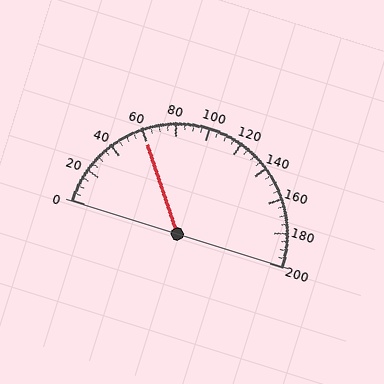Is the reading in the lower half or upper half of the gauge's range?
The reading is in the lower half of the range (0 to 200).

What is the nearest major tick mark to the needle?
The nearest major tick mark is 60.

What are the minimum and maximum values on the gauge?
The gauge ranges from 0 to 200.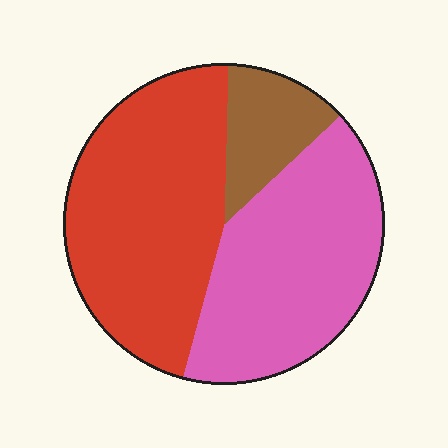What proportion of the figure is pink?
Pink takes up between a third and a half of the figure.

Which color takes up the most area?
Red, at roughly 45%.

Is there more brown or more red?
Red.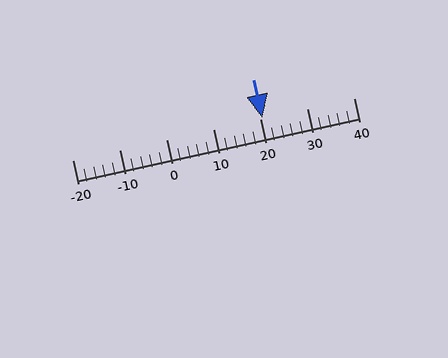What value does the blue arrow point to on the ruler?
The blue arrow points to approximately 20.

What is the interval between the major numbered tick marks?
The major tick marks are spaced 10 units apart.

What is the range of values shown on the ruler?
The ruler shows values from -20 to 40.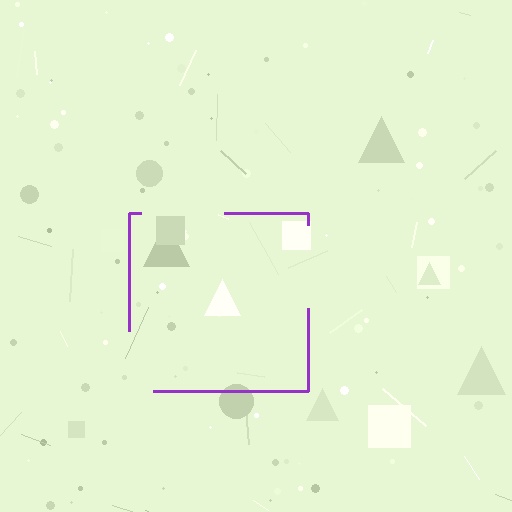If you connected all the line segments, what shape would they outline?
They would outline a square.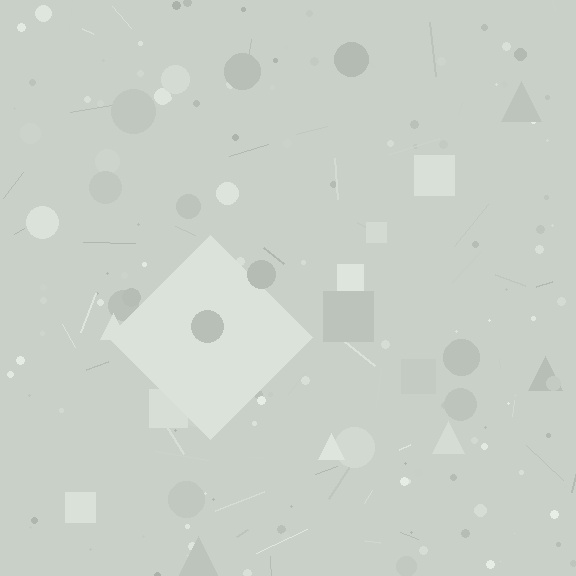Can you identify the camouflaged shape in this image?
The camouflaged shape is a diamond.